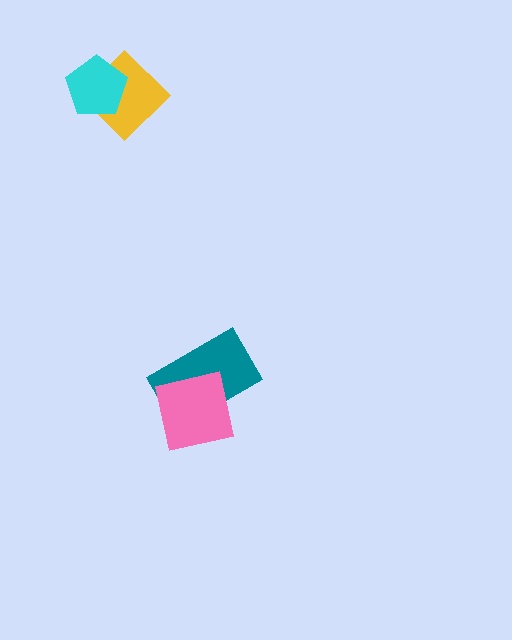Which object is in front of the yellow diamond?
The cyan pentagon is in front of the yellow diamond.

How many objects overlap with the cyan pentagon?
1 object overlaps with the cyan pentagon.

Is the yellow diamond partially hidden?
Yes, it is partially covered by another shape.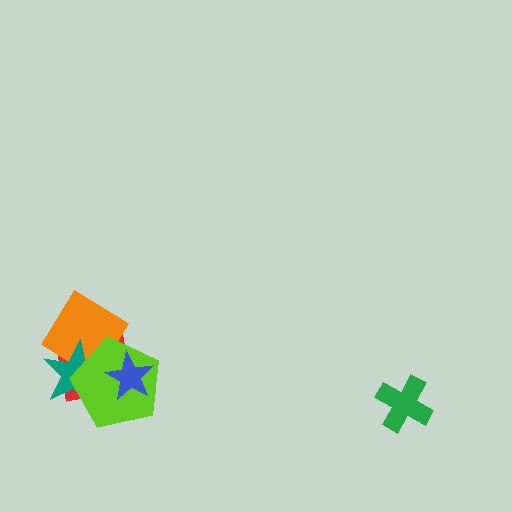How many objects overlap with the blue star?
4 objects overlap with the blue star.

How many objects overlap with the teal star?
4 objects overlap with the teal star.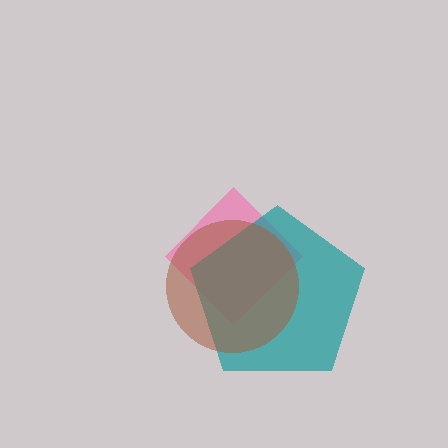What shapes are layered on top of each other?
The layered shapes are: a pink diamond, a teal pentagon, a brown circle.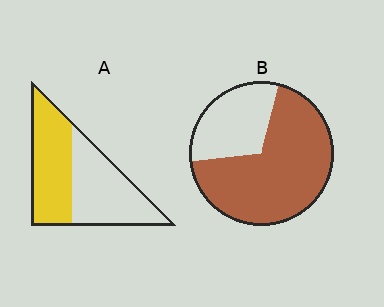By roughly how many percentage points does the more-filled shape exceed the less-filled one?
By roughly 20 percentage points (B over A).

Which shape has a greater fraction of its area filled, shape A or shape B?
Shape B.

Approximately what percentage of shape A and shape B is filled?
A is approximately 50% and B is approximately 70%.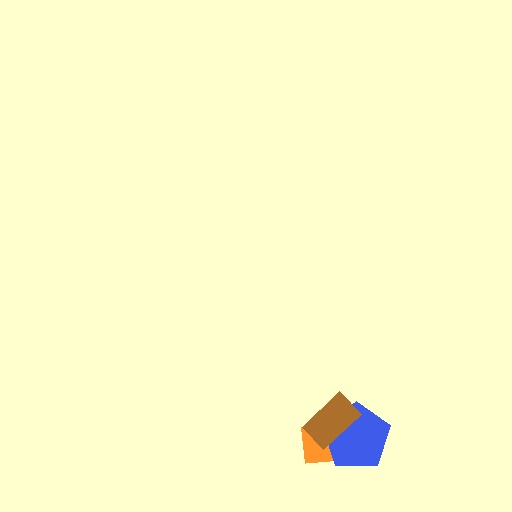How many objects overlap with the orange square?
2 objects overlap with the orange square.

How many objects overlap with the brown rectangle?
2 objects overlap with the brown rectangle.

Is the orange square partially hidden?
Yes, it is partially covered by another shape.